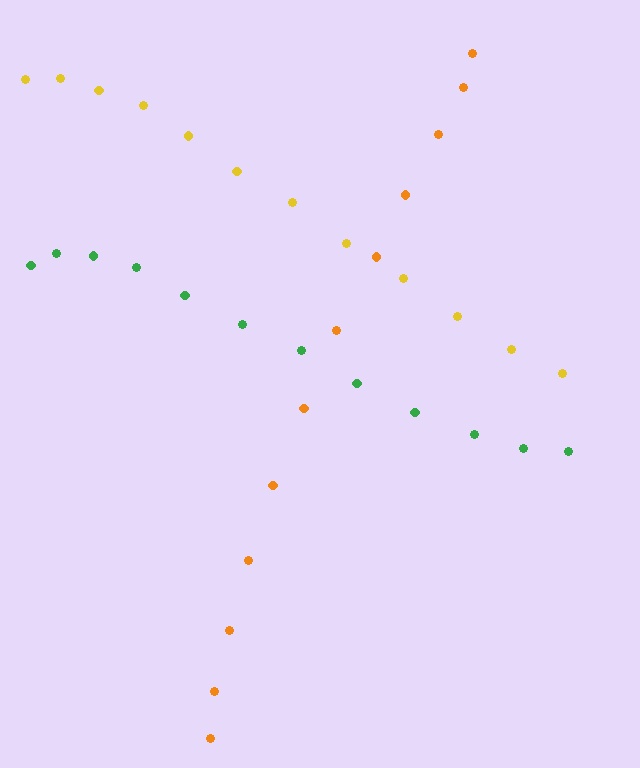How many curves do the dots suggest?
There are 3 distinct paths.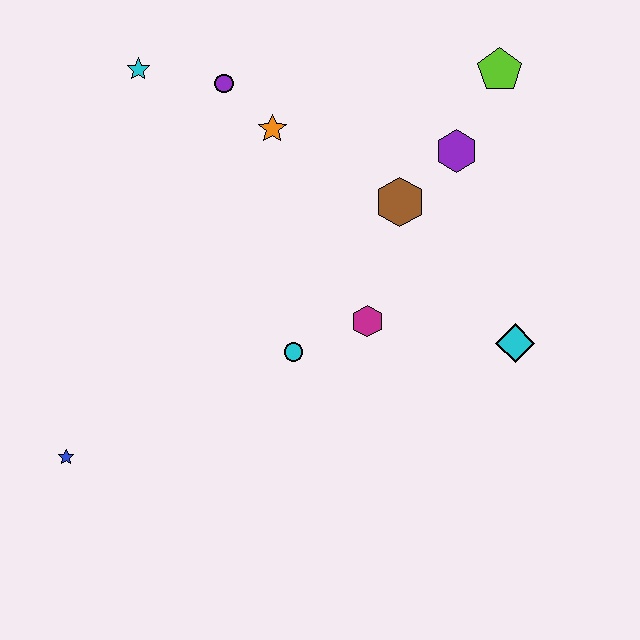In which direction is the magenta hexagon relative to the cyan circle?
The magenta hexagon is to the right of the cyan circle.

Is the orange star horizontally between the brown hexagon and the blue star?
Yes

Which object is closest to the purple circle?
The orange star is closest to the purple circle.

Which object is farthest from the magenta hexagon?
The cyan star is farthest from the magenta hexagon.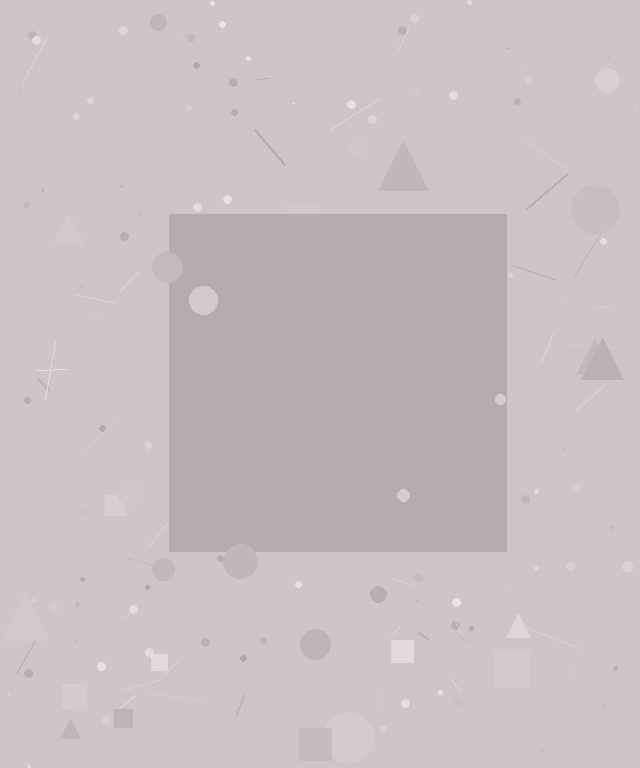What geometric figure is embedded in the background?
A square is embedded in the background.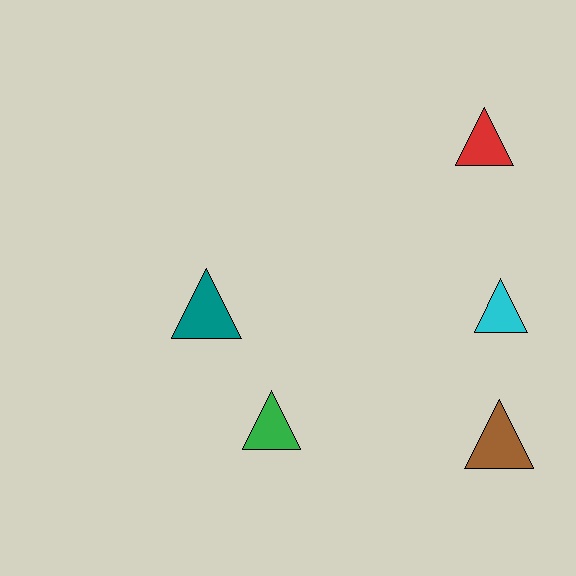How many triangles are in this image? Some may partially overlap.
There are 5 triangles.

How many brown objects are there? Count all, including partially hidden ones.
There is 1 brown object.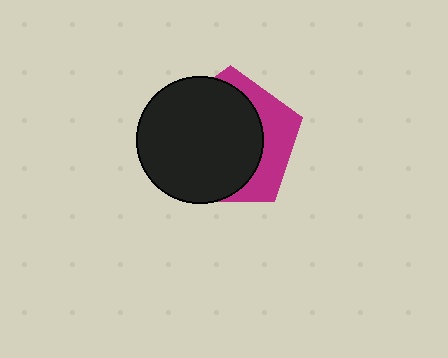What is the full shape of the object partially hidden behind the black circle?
The partially hidden object is a magenta pentagon.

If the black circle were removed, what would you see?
You would see the complete magenta pentagon.